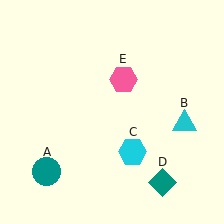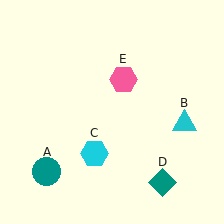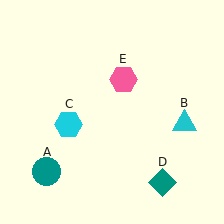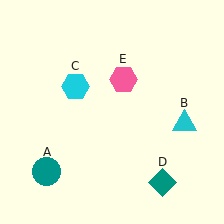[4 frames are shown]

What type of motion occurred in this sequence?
The cyan hexagon (object C) rotated clockwise around the center of the scene.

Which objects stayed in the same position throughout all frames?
Teal circle (object A) and cyan triangle (object B) and teal diamond (object D) and pink hexagon (object E) remained stationary.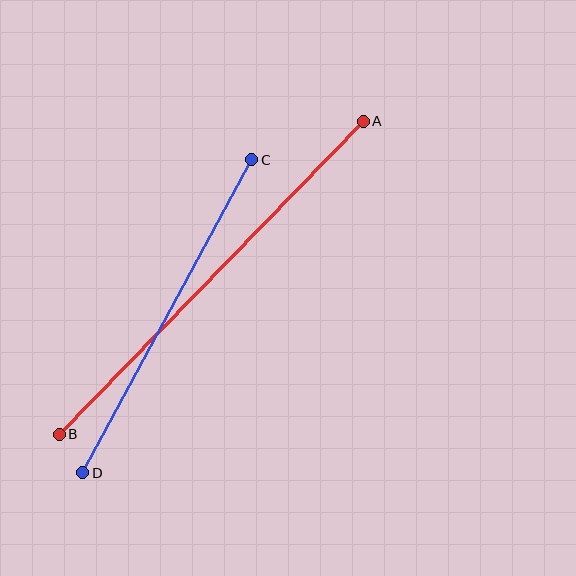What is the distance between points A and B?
The distance is approximately 437 pixels.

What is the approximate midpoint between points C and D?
The midpoint is at approximately (167, 316) pixels.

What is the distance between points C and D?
The distance is approximately 356 pixels.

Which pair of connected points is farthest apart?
Points A and B are farthest apart.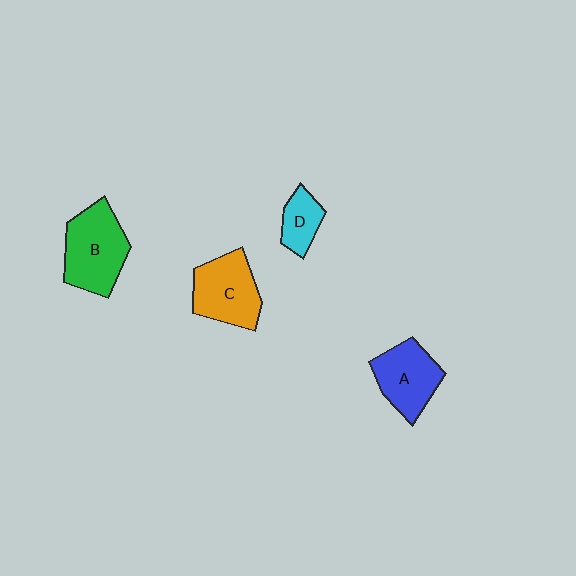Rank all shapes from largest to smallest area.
From largest to smallest: B (green), C (orange), A (blue), D (cyan).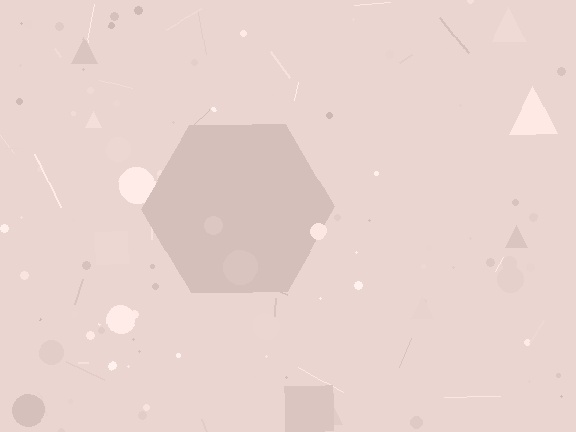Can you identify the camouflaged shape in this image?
The camouflaged shape is a hexagon.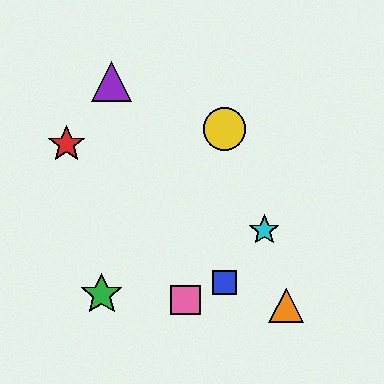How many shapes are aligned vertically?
2 shapes (the blue square, the yellow circle) are aligned vertically.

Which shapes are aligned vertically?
The blue square, the yellow circle are aligned vertically.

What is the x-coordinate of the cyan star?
The cyan star is at x≈264.